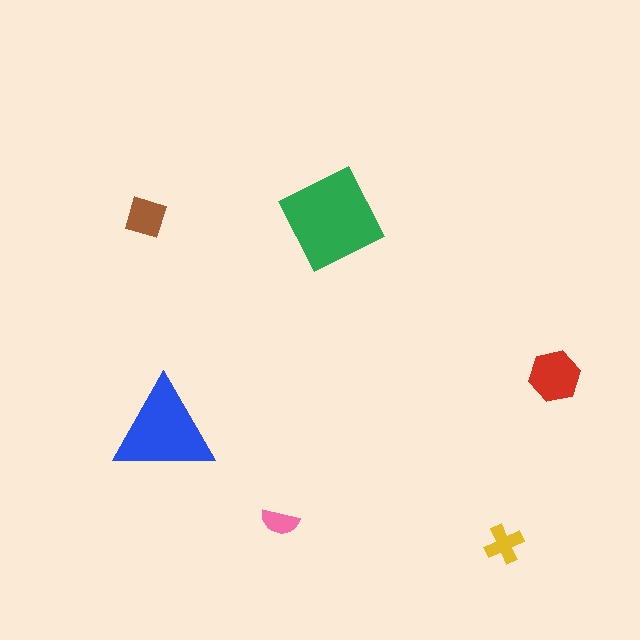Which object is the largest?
The green diamond.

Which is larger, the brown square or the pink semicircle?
The brown square.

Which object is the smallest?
The pink semicircle.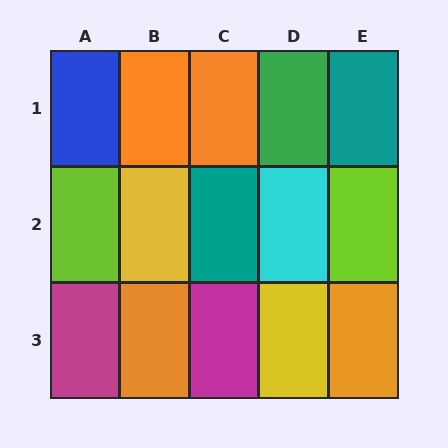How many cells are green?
1 cell is green.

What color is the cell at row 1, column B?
Orange.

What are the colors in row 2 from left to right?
Lime, yellow, teal, cyan, lime.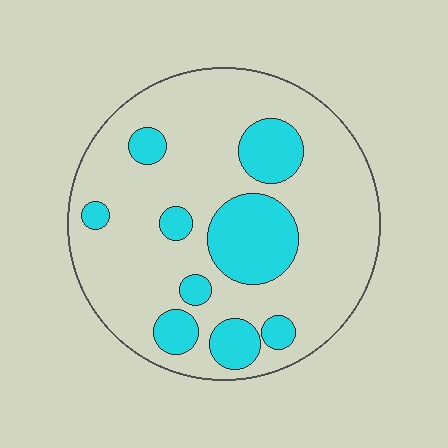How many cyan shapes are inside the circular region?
9.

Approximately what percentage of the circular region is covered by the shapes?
Approximately 25%.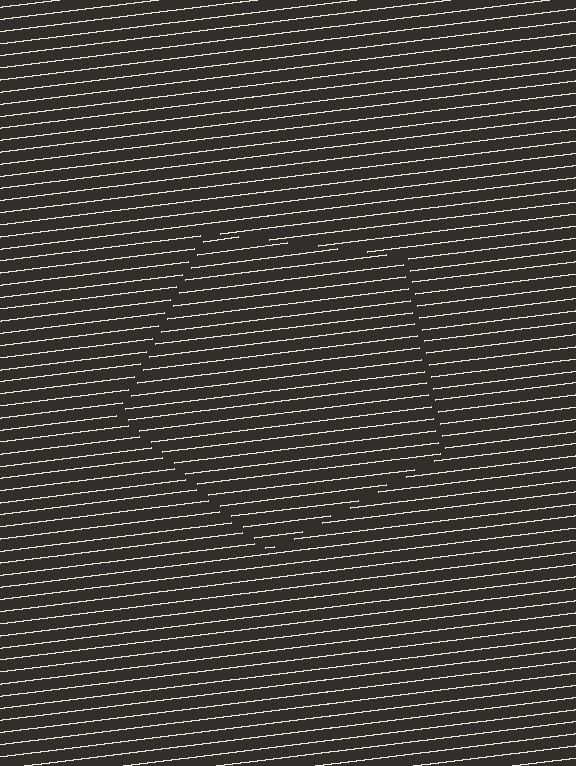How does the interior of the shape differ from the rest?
The interior of the shape contains the same grating, shifted by half a period — the contour is defined by the phase discontinuity where line-ends from the inner and outer gratings abut.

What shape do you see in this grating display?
An illusory pentagon. The interior of the shape contains the same grating, shifted by half a period — the contour is defined by the phase discontinuity where line-ends from the inner and outer gratings abut.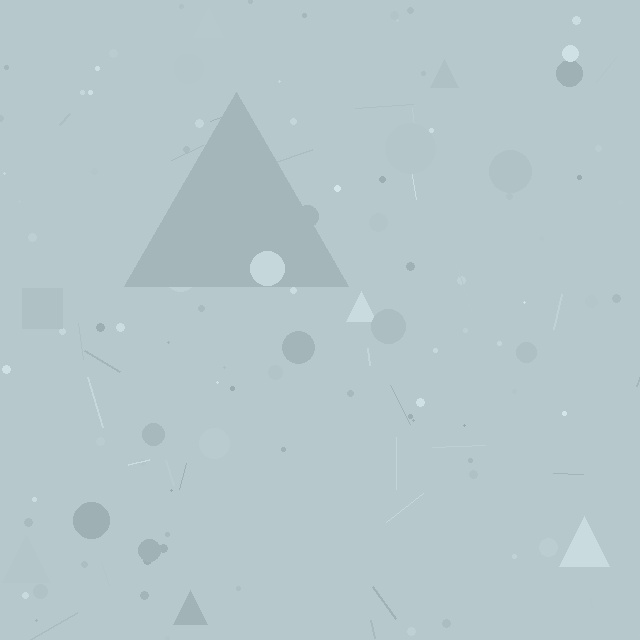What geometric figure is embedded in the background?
A triangle is embedded in the background.